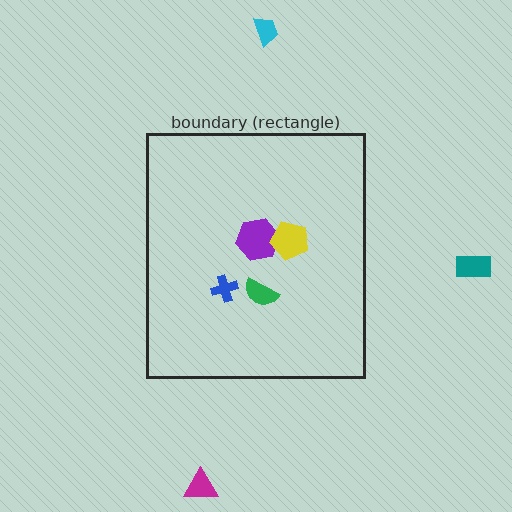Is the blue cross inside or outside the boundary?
Inside.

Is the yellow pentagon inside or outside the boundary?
Inside.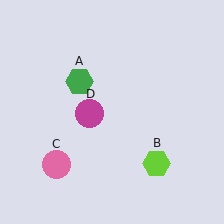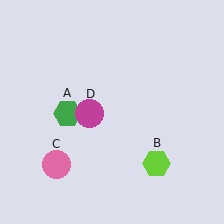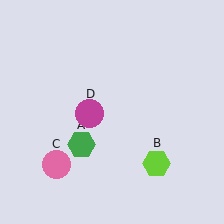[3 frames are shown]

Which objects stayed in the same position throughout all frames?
Lime hexagon (object B) and pink circle (object C) and magenta circle (object D) remained stationary.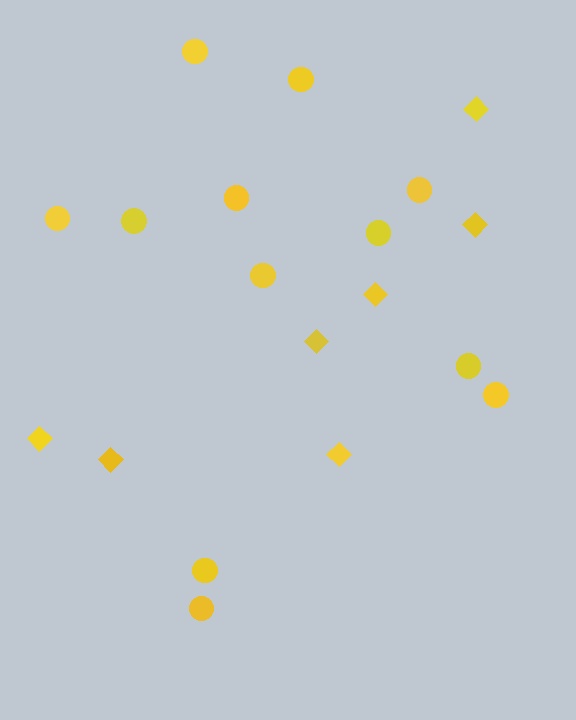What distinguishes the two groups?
There are 2 groups: one group of diamonds (7) and one group of circles (12).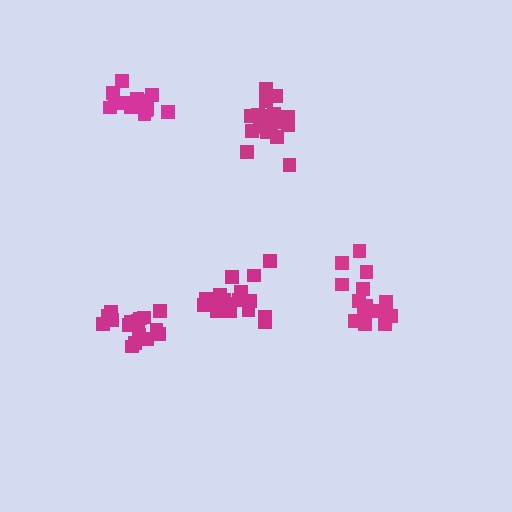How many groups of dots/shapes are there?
There are 5 groups.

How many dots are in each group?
Group 1: 15 dots, Group 2: 17 dots, Group 3: 18 dots, Group 4: 15 dots, Group 5: 17 dots (82 total).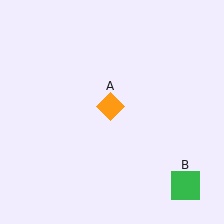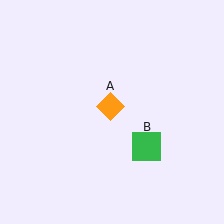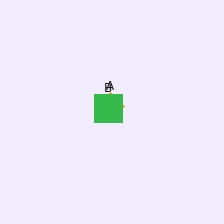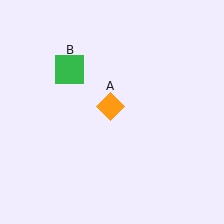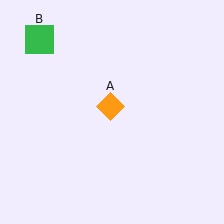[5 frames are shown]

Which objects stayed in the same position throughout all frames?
Orange diamond (object A) remained stationary.